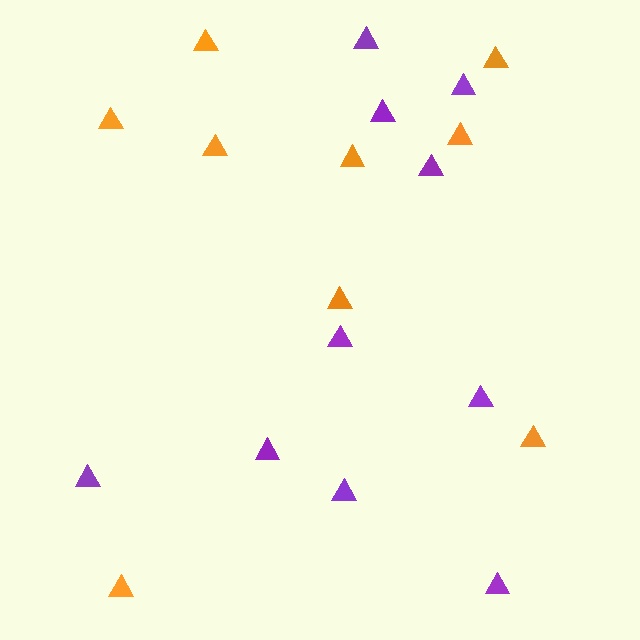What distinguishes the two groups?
There are 2 groups: one group of purple triangles (10) and one group of orange triangles (9).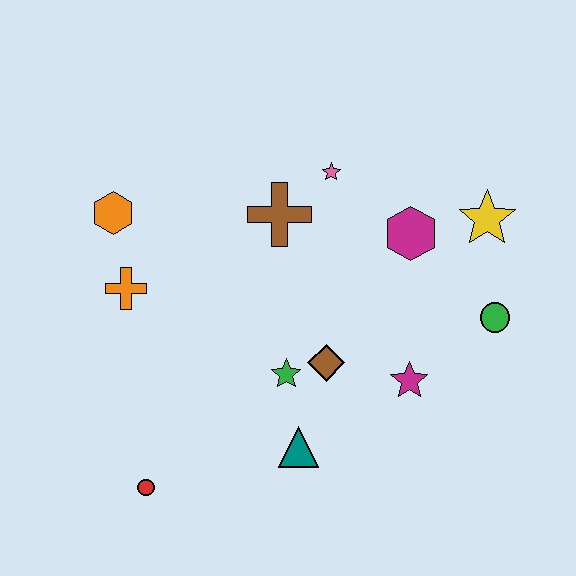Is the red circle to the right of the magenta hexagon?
No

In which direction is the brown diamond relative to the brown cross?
The brown diamond is below the brown cross.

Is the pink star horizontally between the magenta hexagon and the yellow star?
No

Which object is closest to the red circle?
The teal triangle is closest to the red circle.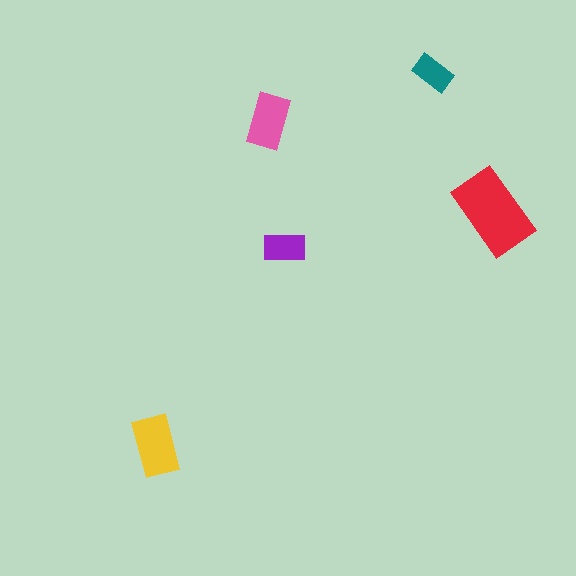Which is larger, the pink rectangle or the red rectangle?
The red one.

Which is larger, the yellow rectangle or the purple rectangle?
The yellow one.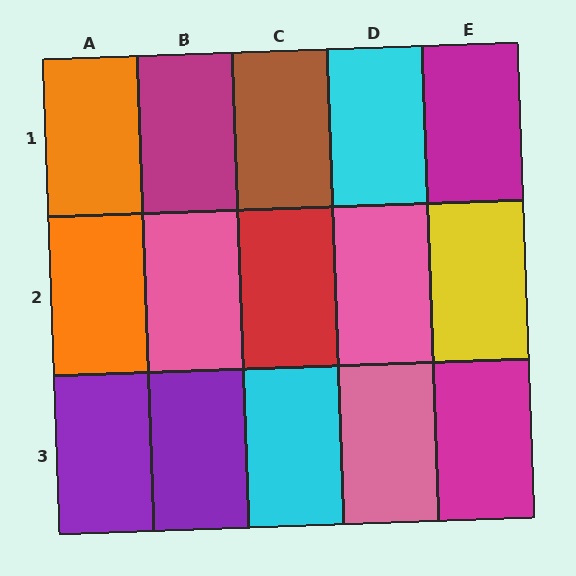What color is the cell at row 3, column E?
Magenta.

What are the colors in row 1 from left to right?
Orange, magenta, brown, cyan, magenta.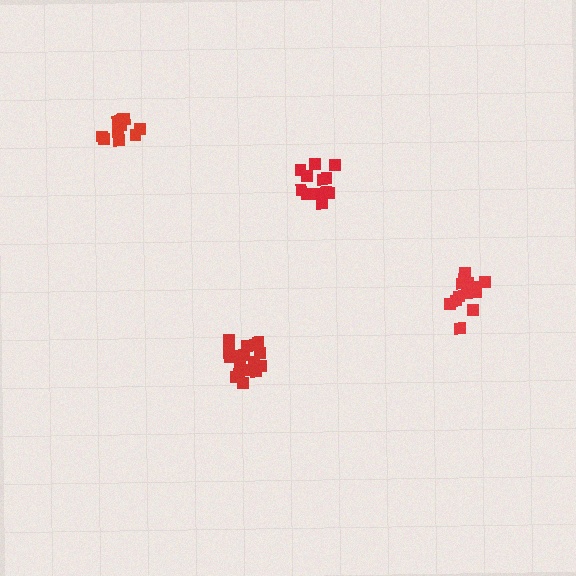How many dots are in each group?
Group 1: 18 dots, Group 2: 13 dots, Group 3: 15 dots, Group 4: 12 dots (58 total).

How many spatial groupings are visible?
There are 4 spatial groupings.